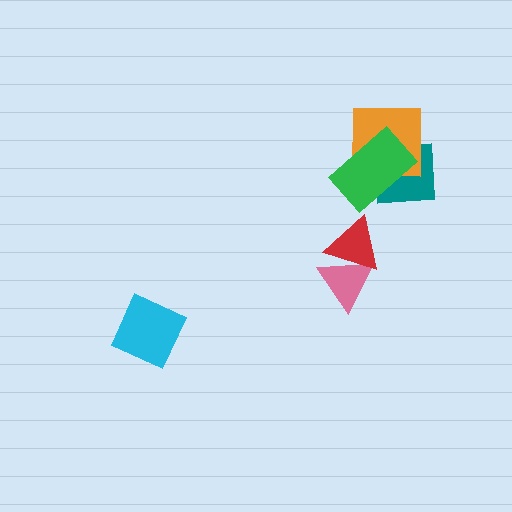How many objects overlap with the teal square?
2 objects overlap with the teal square.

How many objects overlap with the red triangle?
1 object overlaps with the red triangle.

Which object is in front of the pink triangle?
The red triangle is in front of the pink triangle.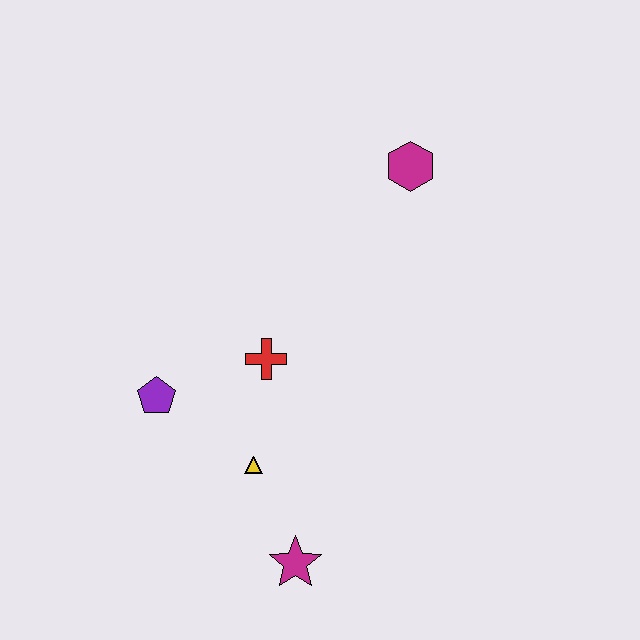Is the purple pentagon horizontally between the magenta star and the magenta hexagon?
No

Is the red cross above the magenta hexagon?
No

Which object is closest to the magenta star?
The yellow triangle is closest to the magenta star.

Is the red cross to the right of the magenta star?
No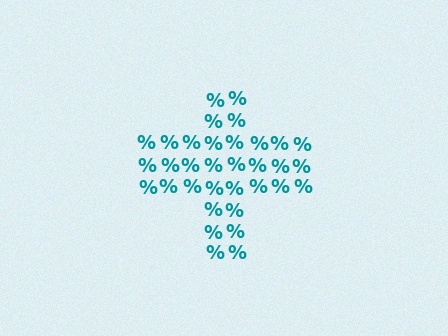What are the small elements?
The small elements are percent signs.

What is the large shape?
The large shape is a cross.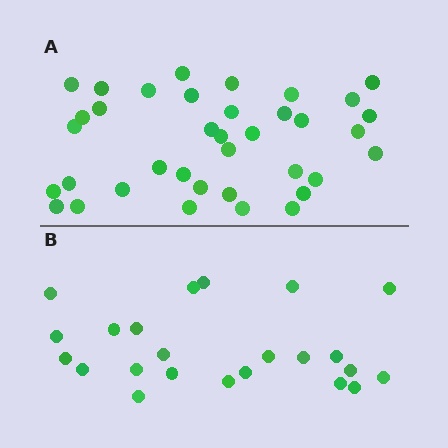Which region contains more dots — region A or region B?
Region A (the top region) has more dots.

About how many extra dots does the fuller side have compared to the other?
Region A has approximately 15 more dots than region B.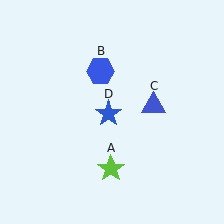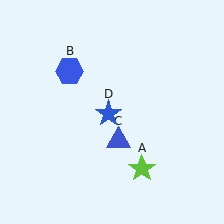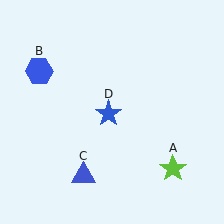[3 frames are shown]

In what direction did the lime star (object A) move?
The lime star (object A) moved right.